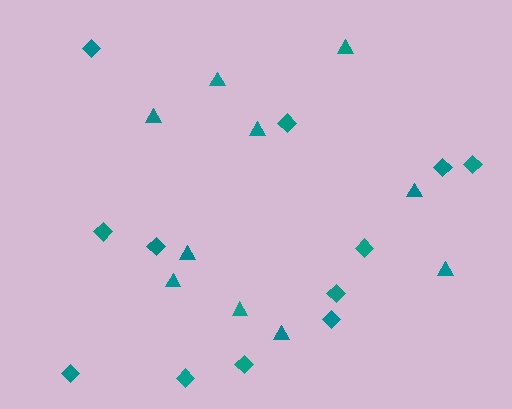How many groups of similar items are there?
There are 2 groups: one group of diamonds (12) and one group of triangles (10).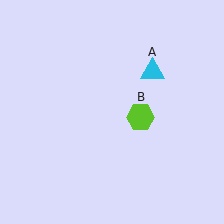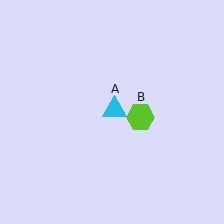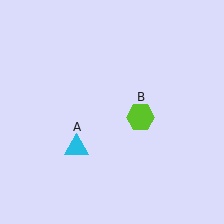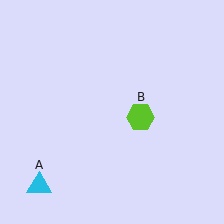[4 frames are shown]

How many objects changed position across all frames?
1 object changed position: cyan triangle (object A).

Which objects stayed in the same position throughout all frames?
Lime hexagon (object B) remained stationary.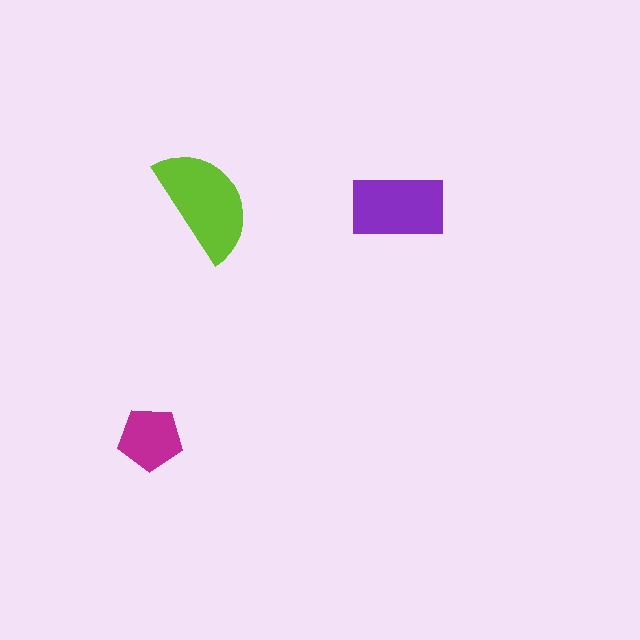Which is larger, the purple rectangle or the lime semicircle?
The lime semicircle.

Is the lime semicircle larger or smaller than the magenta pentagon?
Larger.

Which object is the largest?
The lime semicircle.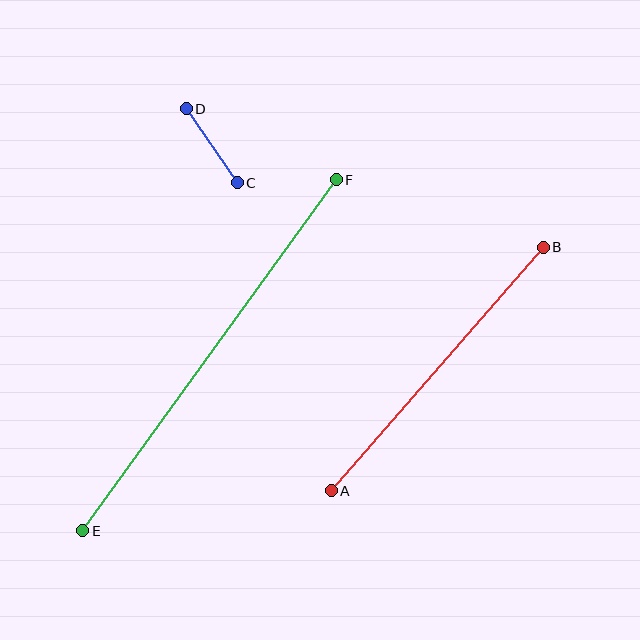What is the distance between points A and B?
The distance is approximately 323 pixels.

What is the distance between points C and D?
The distance is approximately 90 pixels.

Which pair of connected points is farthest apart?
Points E and F are farthest apart.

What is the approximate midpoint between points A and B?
The midpoint is at approximately (437, 369) pixels.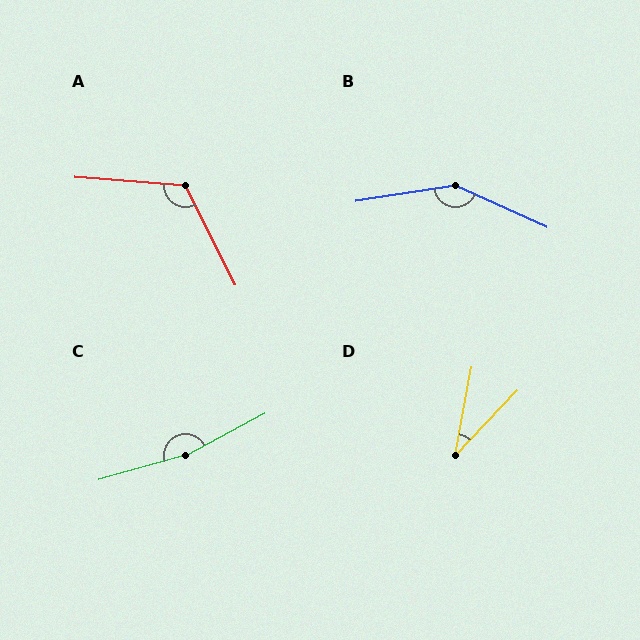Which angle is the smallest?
D, at approximately 34 degrees.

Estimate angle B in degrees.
Approximately 146 degrees.